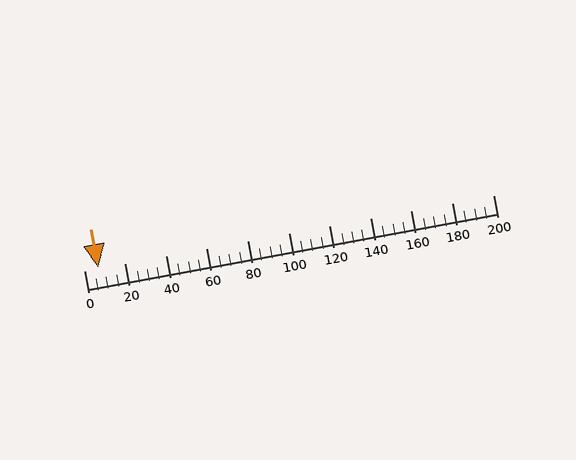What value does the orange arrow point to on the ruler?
The orange arrow points to approximately 7.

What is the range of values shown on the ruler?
The ruler shows values from 0 to 200.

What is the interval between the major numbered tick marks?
The major tick marks are spaced 20 units apart.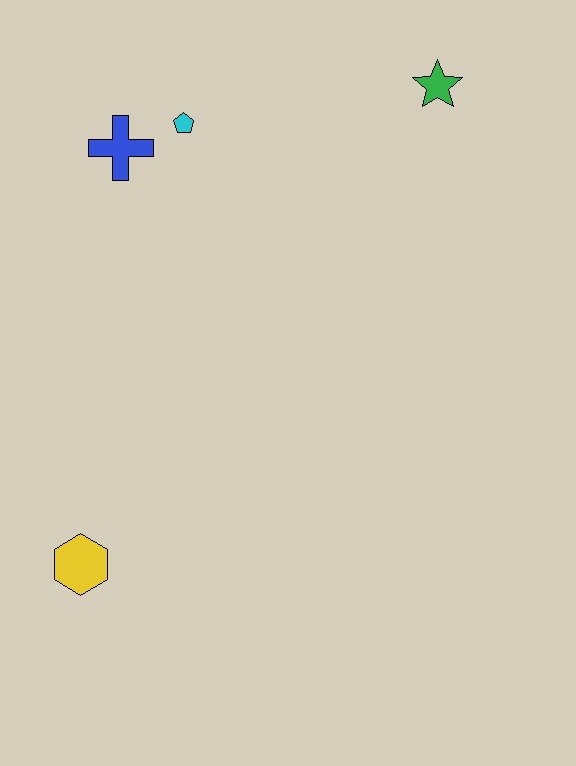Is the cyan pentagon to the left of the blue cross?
No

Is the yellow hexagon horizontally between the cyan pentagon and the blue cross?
No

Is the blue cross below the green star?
Yes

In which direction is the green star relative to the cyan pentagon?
The green star is to the right of the cyan pentagon.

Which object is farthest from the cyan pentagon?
The yellow hexagon is farthest from the cyan pentagon.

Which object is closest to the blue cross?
The cyan pentagon is closest to the blue cross.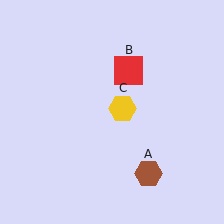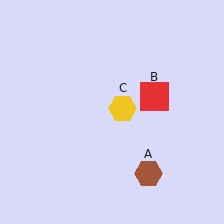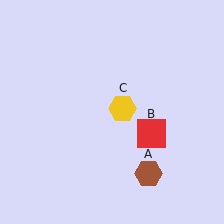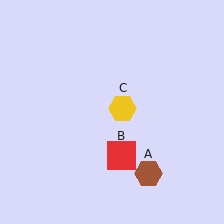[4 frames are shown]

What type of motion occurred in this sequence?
The red square (object B) rotated clockwise around the center of the scene.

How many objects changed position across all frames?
1 object changed position: red square (object B).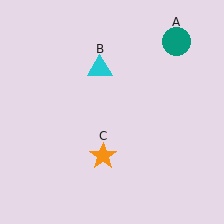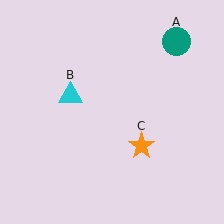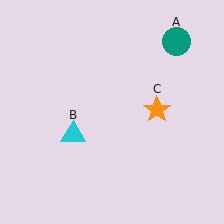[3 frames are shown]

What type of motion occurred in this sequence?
The cyan triangle (object B), orange star (object C) rotated counterclockwise around the center of the scene.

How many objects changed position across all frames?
2 objects changed position: cyan triangle (object B), orange star (object C).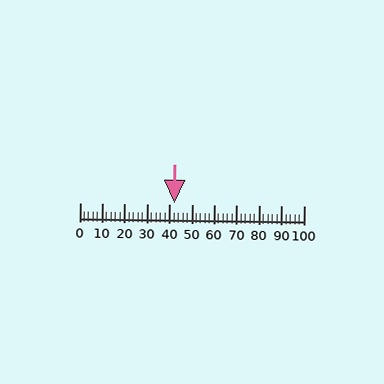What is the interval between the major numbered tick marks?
The major tick marks are spaced 10 units apart.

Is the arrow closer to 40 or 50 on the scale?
The arrow is closer to 40.